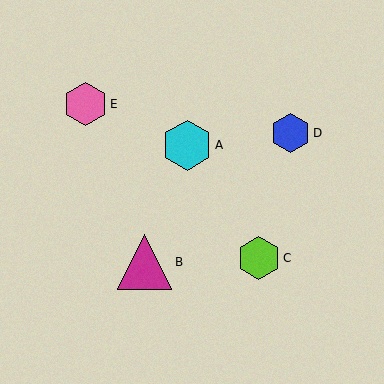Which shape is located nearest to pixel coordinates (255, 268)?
The lime hexagon (labeled C) at (259, 258) is nearest to that location.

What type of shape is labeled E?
Shape E is a pink hexagon.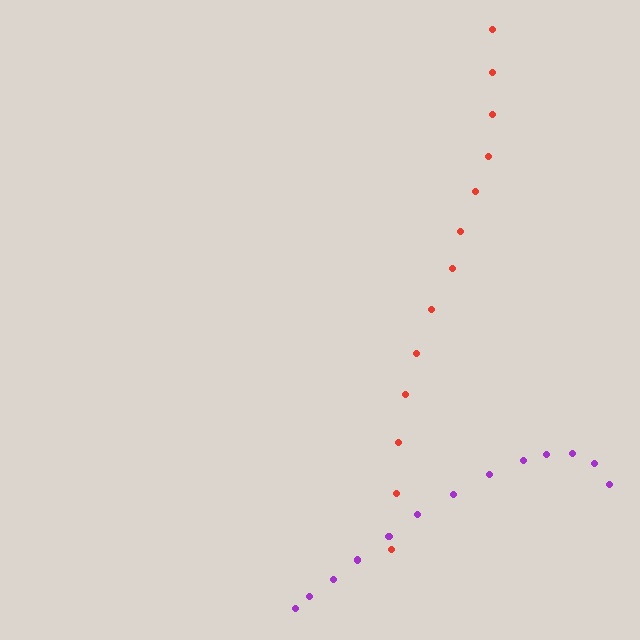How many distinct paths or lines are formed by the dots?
There are 2 distinct paths.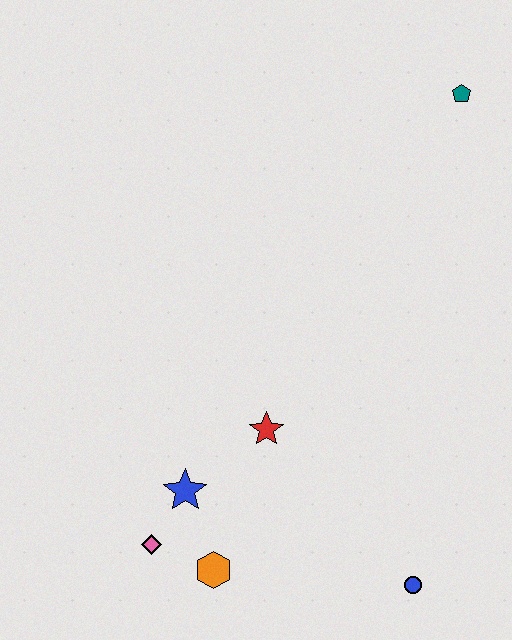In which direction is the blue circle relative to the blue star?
The blue circle is to the right of the blue star.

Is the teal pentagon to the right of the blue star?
Yes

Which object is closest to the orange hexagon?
The pink diamond is closest to the orange hexagon.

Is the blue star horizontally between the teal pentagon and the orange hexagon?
No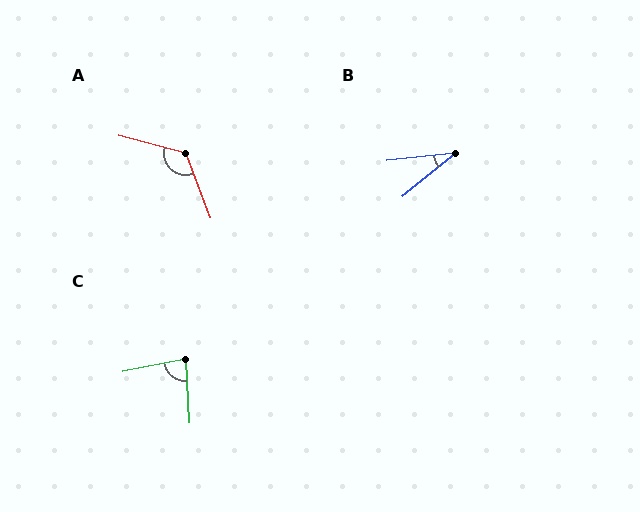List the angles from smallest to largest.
B (33°), C (81°), A (126°).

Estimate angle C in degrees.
Approximately 81 degrees.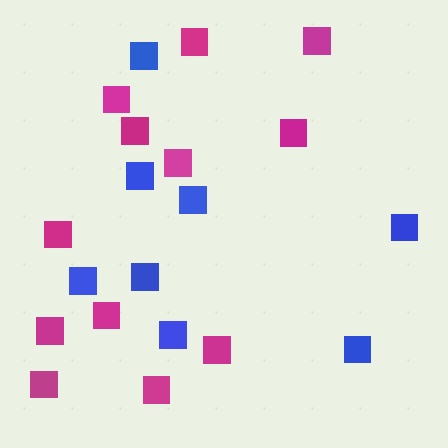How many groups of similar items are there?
There are 2 groups: one group of blue squares (8) and one group of magenta squares (12).